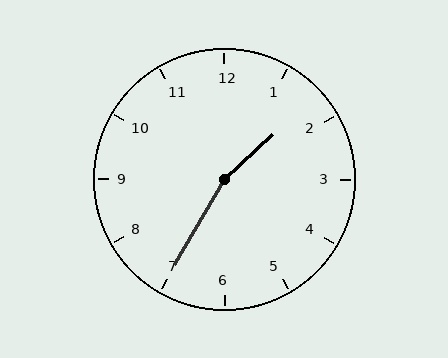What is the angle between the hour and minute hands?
Approximately 162 degrees.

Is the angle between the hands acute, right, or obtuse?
It is obtuse.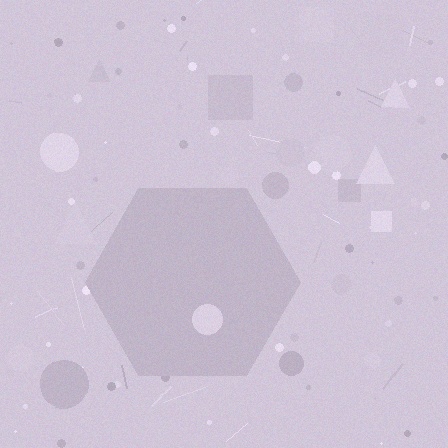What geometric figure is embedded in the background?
A hexagon is embedded in the background.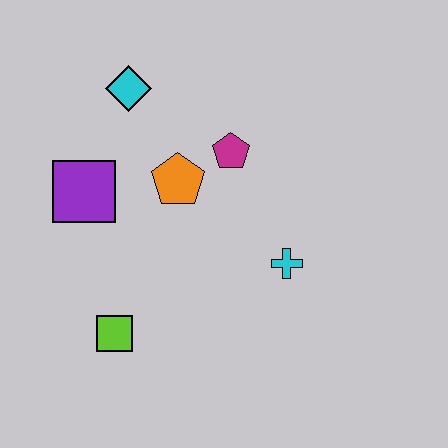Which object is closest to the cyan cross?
The magenta pentagon is closest to the cyan cross.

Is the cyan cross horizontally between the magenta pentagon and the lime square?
No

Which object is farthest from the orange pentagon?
The lime square is farthest from the orange pentagon.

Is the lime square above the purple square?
No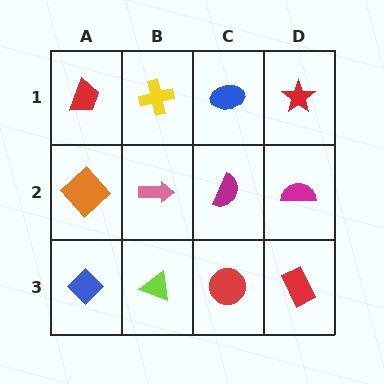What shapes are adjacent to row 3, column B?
A pink arrow (row 2, column B), a blue diamond (row 3, column A), a red circle (row 3, column C).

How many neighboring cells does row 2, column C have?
4.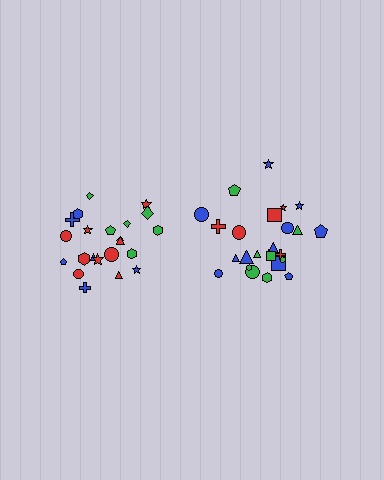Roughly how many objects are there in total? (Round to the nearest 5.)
Roughly 45 objects in total.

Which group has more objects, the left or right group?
The right group.